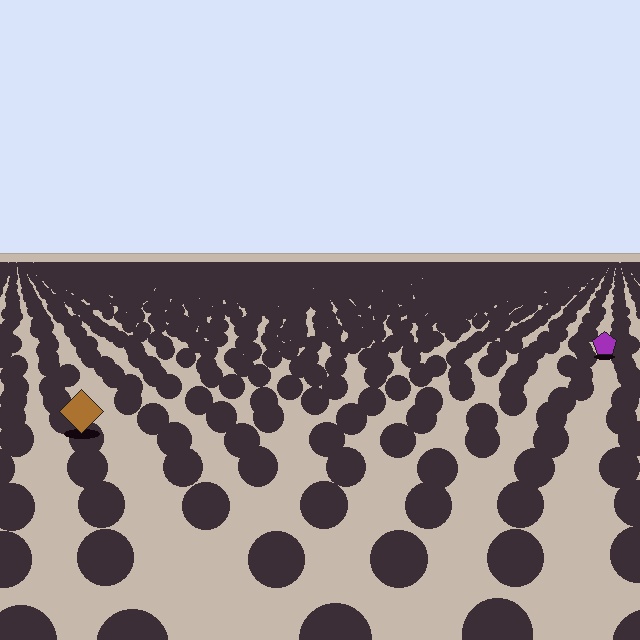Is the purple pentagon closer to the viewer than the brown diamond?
No. The brown diamond is closer — you can tell from the texture gradient: the ground texture is coarser near it.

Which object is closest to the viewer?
The brown diamond is closest. The texture marks near it are larger and more spread out.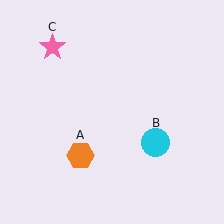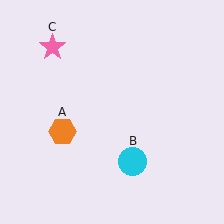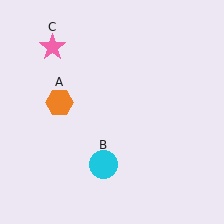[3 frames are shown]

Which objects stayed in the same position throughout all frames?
Pink star (object C) remained stationary.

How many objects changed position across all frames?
2 objects changed position: orange hexagon (object A), cyan circle (object B).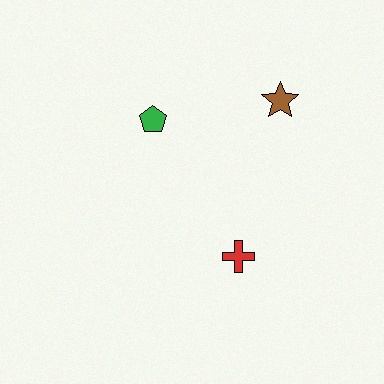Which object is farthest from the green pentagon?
The red cross is farthest from the green pentagon.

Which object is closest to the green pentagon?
The brown star is closest to the green pentagon.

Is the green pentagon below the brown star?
Yes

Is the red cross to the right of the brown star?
No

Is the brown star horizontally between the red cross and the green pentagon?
No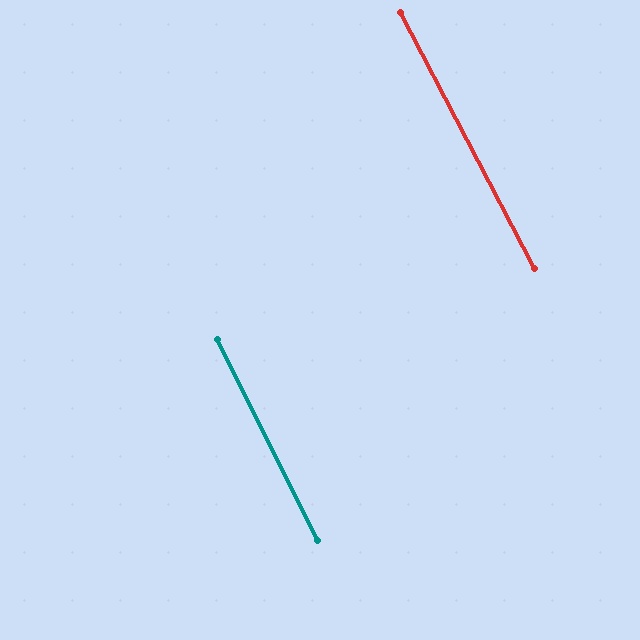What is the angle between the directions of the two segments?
Approximately 1 degree.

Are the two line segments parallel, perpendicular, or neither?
Parallel — their directions differ by only 0.9°.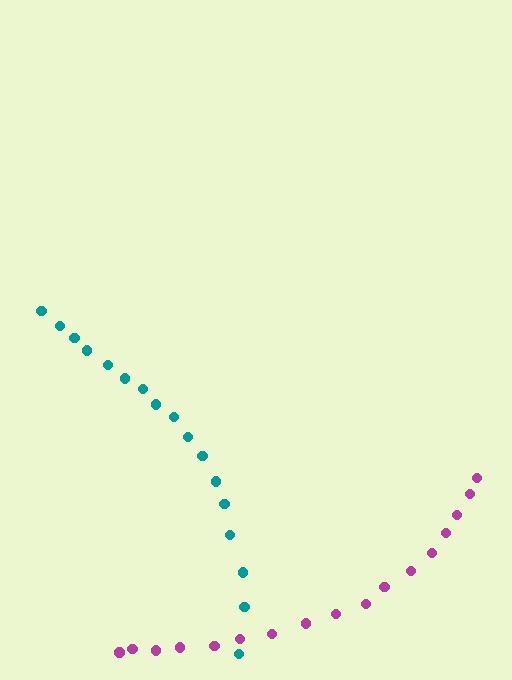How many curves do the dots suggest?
There are 2 distinct paths.